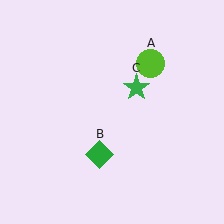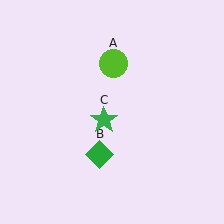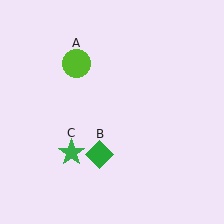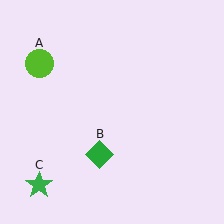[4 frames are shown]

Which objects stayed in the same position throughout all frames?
Green diamond (object B) remained stationary.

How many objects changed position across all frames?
2 objects changed position: lime circle (object A), green star (object C).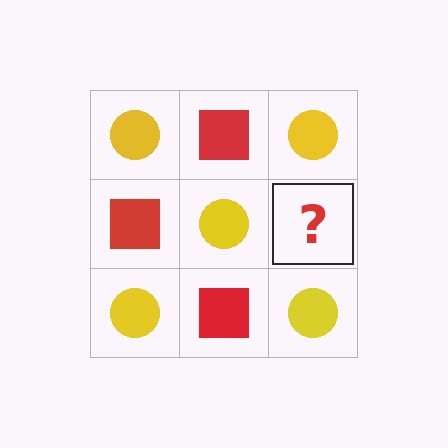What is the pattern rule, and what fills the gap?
The rule is that it alternates yellow circle and red square in a checkerboard pattern. The gap should be filled with a red square.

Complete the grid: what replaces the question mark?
The question mark should be replaced with a red square.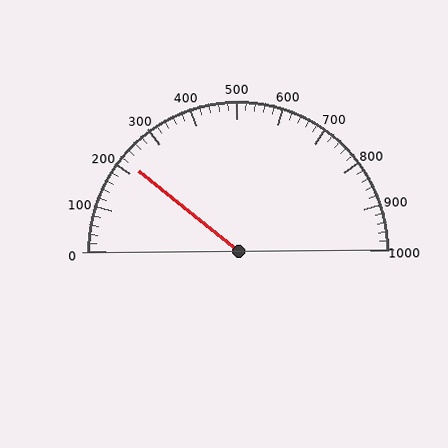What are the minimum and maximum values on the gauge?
The gauge ranges from 0 to 1000.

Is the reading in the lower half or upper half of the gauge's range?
The reading is in the lower half of the range (0 to 1000).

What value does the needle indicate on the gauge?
The needle indicates approximately 220.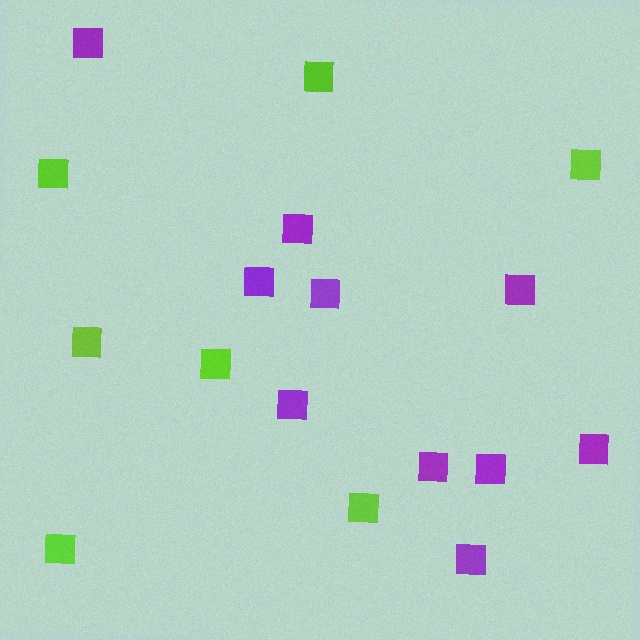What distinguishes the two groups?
There are 2 groups: one group of purple squares (10) and one group of lime squares (7).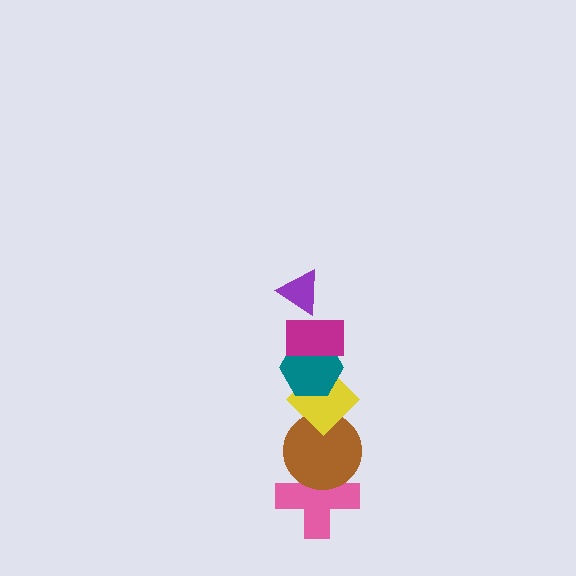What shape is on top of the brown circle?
The yellow diamond is on top of the brown circle.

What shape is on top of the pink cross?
The brown circle is on top of the pink cross.